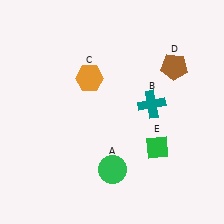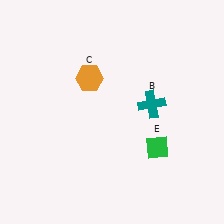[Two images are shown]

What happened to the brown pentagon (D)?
The brown pentagon (D) was removed in Image 2. It was in the top-right area of Image 1.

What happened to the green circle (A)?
The green circle (A) was removed in Image 2. It was in the bottom-right area of Image 1.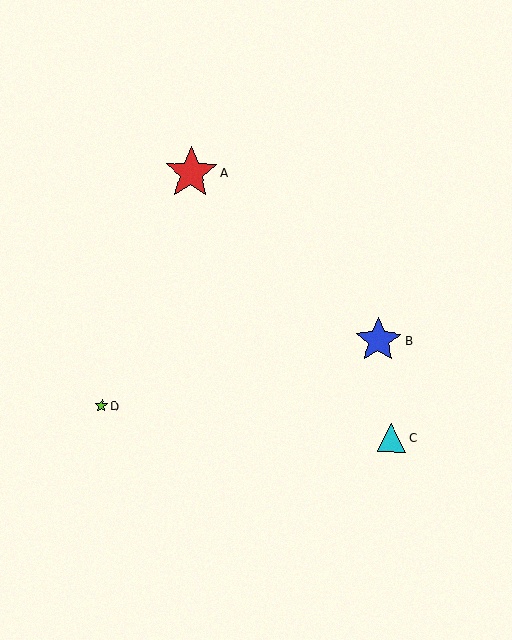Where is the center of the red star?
The center of the red star is at (191, 173).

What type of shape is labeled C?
Shape C is a cyan triangle.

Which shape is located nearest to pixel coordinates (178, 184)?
The red star (labeled A) at (191, 173) is nearest to that location.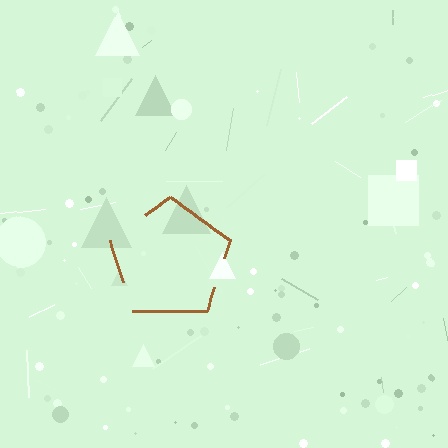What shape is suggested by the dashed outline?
The dashed outline suggests a pentagon.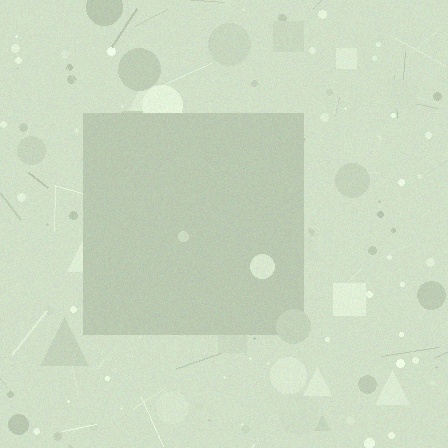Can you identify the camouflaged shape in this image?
The camouflaged shape is a square.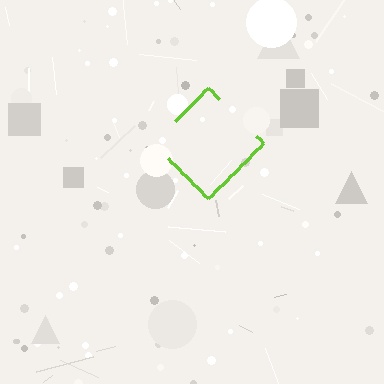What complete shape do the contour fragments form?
The contour fragments form a diamond.